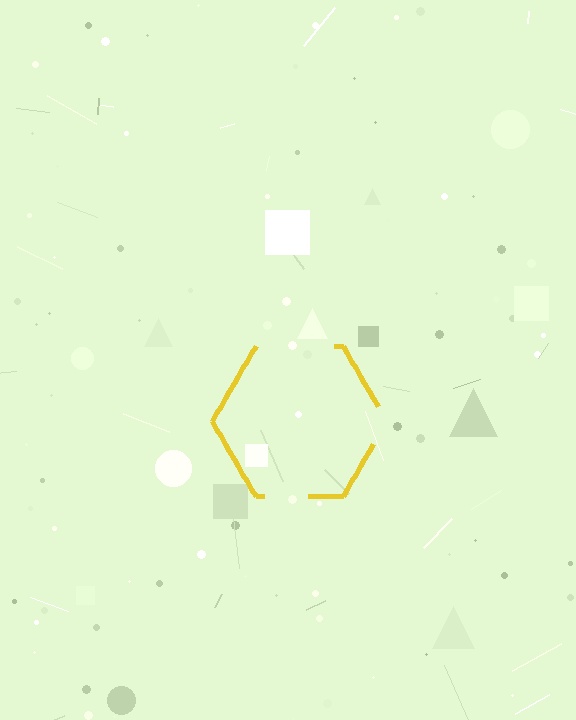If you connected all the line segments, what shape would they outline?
They would outline a hexagon.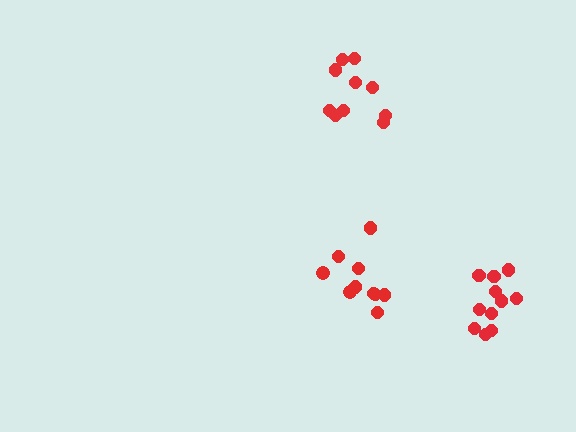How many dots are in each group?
Group 1: 11 dots, Group 2: 10 dots, Group 3: 10 dots (31 total).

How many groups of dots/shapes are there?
There are 3 groups.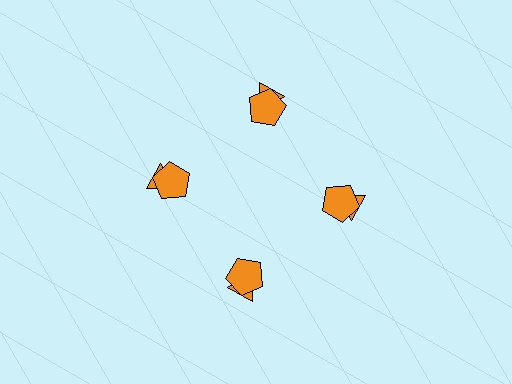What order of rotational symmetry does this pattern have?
This pattern has 4-fold rotational symmetry.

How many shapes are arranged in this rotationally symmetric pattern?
There are 8 shapes, arranged in 4 groups of 2.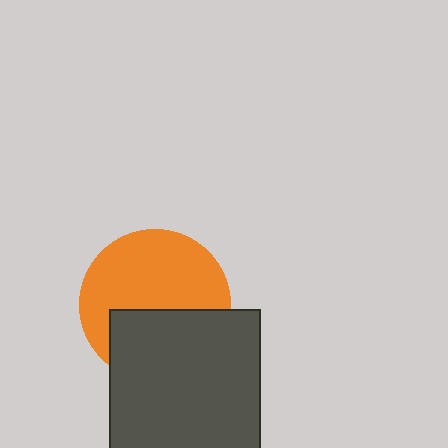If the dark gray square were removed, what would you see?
You would see the complete orange circle.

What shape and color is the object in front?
The object in front is a dark gray square.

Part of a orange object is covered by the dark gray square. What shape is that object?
It is a circle.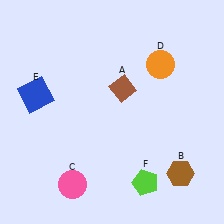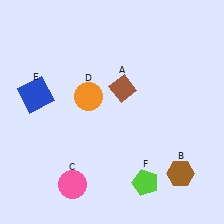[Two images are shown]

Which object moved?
The orange circle (D) moved left.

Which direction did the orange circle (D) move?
The orange circle (D) moved left.